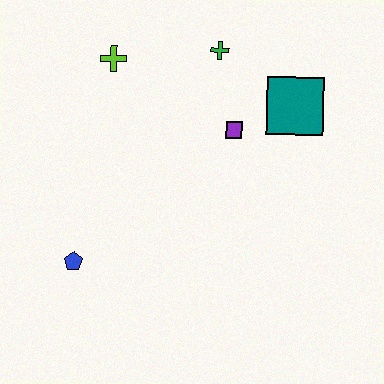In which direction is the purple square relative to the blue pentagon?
The purple square is to the right of the blue pentagon.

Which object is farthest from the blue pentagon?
The teal square is farthest from the blue pentagon.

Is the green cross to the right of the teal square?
No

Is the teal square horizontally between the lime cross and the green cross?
No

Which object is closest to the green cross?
The purple square is closest to the green cross.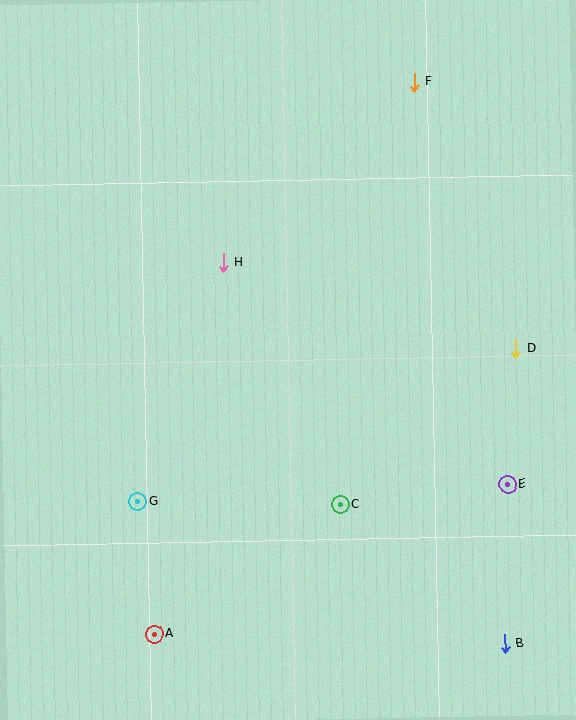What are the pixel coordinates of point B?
Point B is at (505, 643).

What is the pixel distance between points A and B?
The distance between A and B is 350 pixels.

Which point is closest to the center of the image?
Point H at (223, 263) is closest to the center.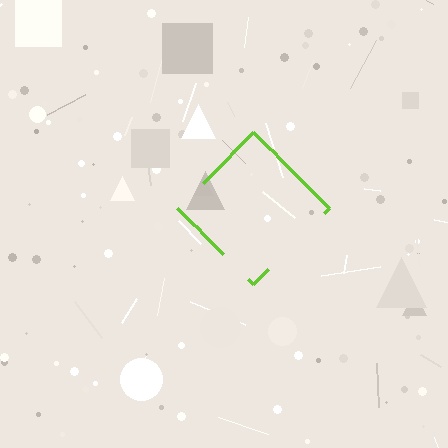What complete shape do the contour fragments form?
The contour fragments form a diamond.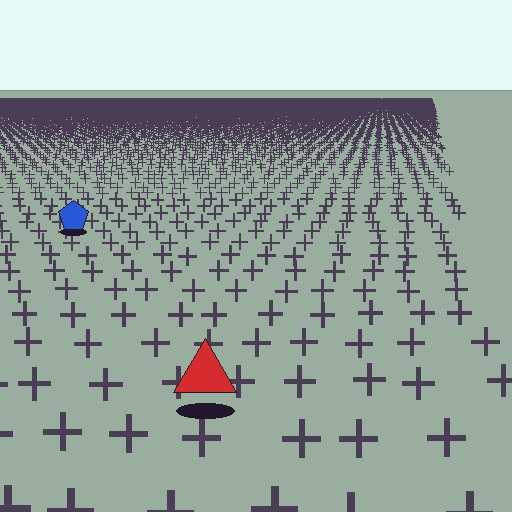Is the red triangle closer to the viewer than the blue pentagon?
Yes. The red triangle is closer — you can tell from the texture gradient: the ground texture is coarser near it.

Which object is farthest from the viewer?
The blue pentagon is farthest from the viewer. It appears smaller and the ground texture around it is denser.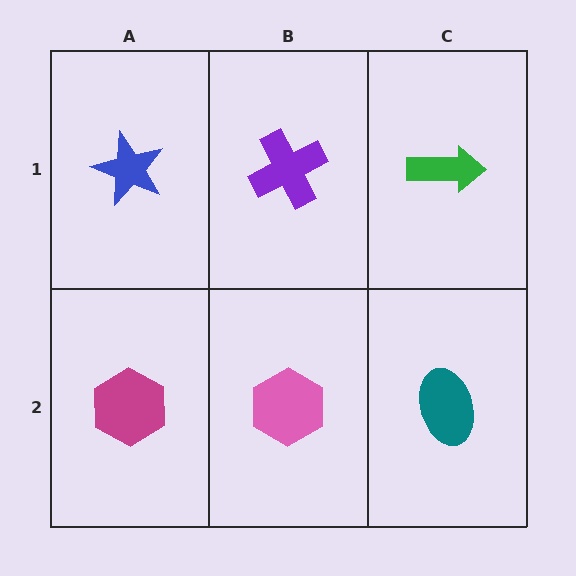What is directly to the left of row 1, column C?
A purple cross.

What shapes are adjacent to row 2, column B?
A purple cross (row 1, column B), a magenta hexagon (row 2, column A), a teal ellipse (row 2, column C).